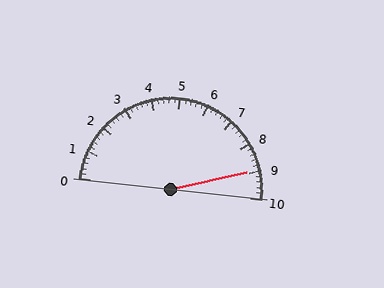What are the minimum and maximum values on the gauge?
The gauge ranges from 0 to 10.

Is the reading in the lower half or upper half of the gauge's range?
The reading is in the upper half of the range (0 to 10).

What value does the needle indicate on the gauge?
The needle indicates approximately 9.0.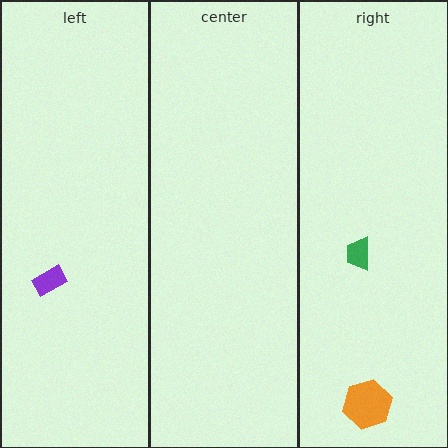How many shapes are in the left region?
1.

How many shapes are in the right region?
2.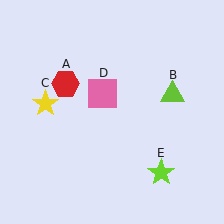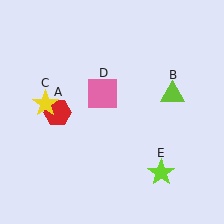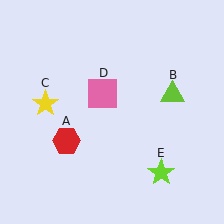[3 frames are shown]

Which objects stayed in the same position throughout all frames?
Lime triangle (object B) and yellow star (object C) and pink square (object D) and lime star (object E) remained stationary.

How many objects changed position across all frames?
1 object changed position: red hexagon (object A).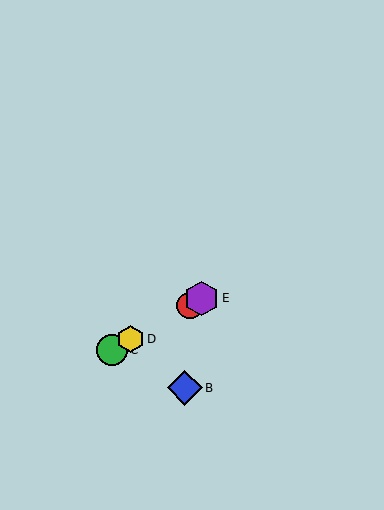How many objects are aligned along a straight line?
4 objects (A, C, D, E) are aligned along a straight line.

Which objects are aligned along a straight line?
Objects A, C, D, E are aligned along a straight line.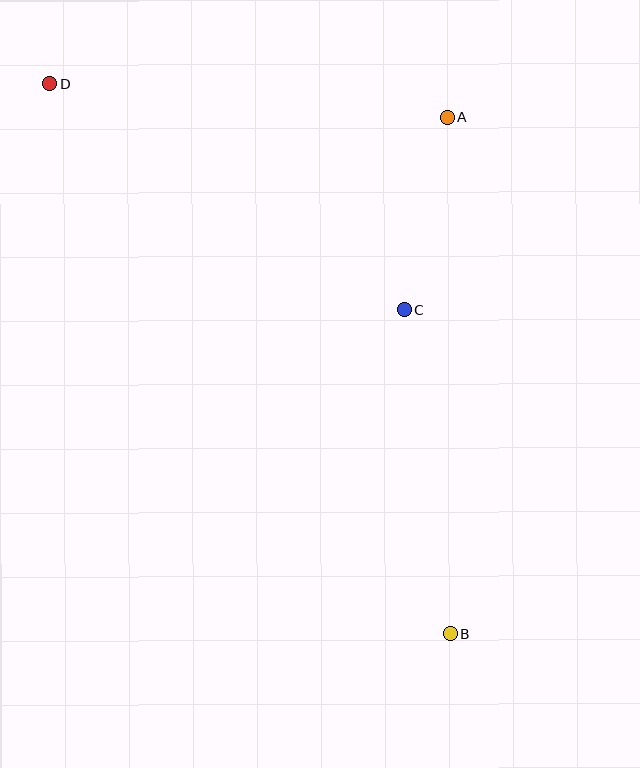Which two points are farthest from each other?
Points B and D are farthest from each other.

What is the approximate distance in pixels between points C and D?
The distance between C and D is approximately 420 pixels.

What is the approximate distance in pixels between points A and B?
The distance between A and B is approximately 516 pixels.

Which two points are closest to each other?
Points A and C are closest to each other.